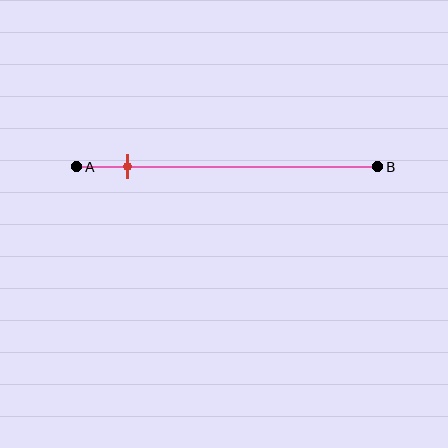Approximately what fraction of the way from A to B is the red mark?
The red mark is approximately 15% of the way from A to B.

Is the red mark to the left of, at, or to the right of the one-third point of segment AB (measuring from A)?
The red mark is to the left of the one-third point of segment AB.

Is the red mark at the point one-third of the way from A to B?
No, the mark is at about 15% from A, not at the 33% one-third point.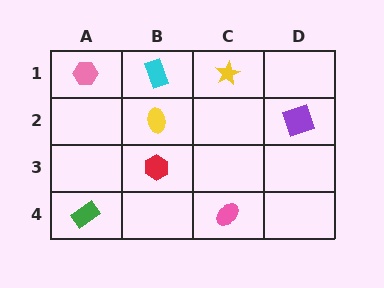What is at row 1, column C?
A yellow star.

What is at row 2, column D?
A purple square.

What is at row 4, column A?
A green rectangle.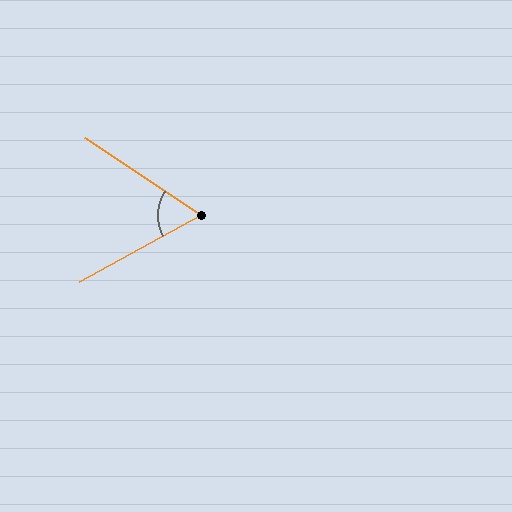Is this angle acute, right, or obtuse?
It is acute.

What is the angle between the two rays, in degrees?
Approximately 63 degrees.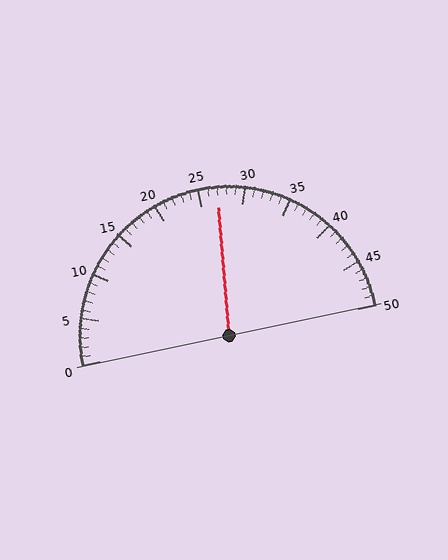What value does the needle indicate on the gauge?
The needle indicates approximately 27.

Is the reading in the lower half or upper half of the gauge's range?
The reading is in the upper half of the range (0 to 50).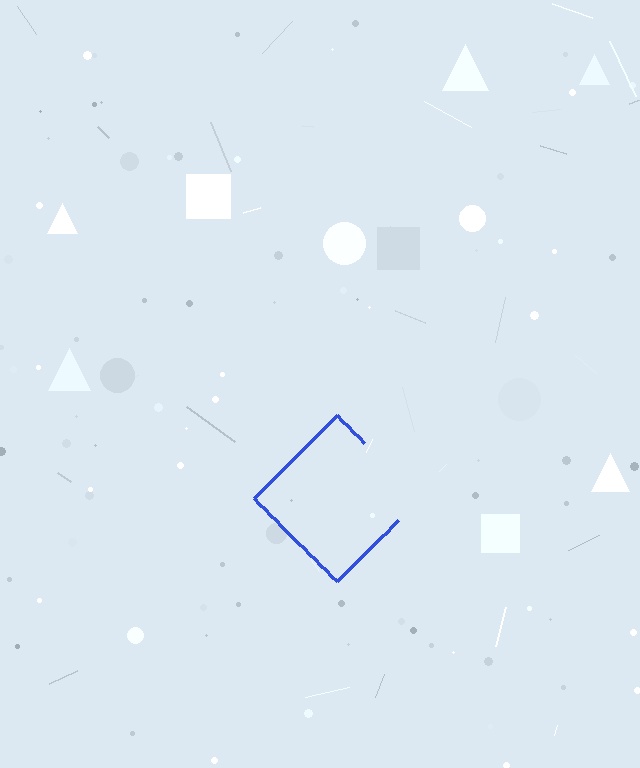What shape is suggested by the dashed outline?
The dashed outline suggests a diamond.